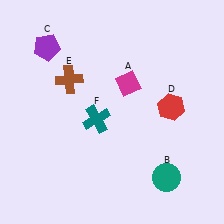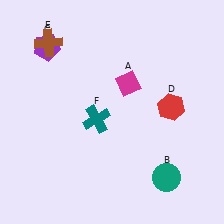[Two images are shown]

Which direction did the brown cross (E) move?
The brown cross (E) moved up.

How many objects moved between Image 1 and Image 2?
1 object moved between the two images.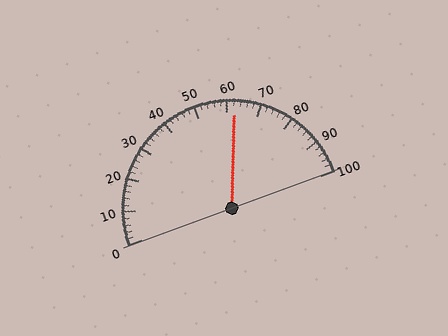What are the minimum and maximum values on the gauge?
The gauge ranges from 0 to 100.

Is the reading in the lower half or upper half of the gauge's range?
The reading is in the upper half of the range (0 to 100).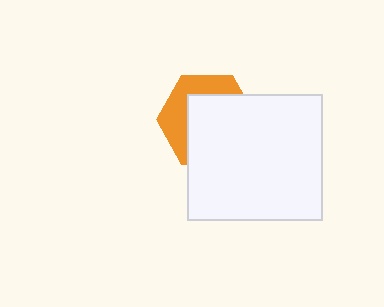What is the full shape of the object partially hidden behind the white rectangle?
The partially hidden object is an orange hexagon.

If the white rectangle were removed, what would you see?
You would see the complete orange hexagon.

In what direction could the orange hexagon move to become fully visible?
The orange hexagon could move toward the upper-left. That would shift it out from behind the white rectangle entirely.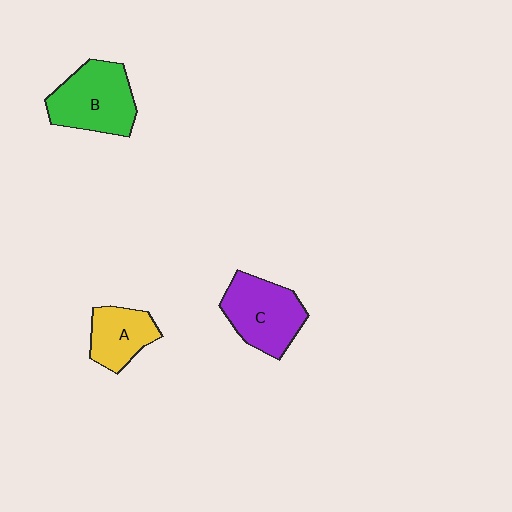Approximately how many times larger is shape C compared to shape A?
Approximately 1.4 times.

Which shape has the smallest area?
Shape A (yellow).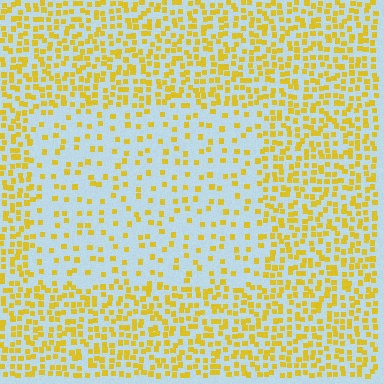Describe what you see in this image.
The image contains small yellow elements arranged at two different densities. A rectangle-shaped region is visible where the elements are less densely packed than the surrounding area.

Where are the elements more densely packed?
The elements are more densely packed outside the rectangle boundary.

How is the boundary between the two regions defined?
The boundary is defined by a change in element density (approximately 2.4x ratio). All elements are the same color, size, and shape.